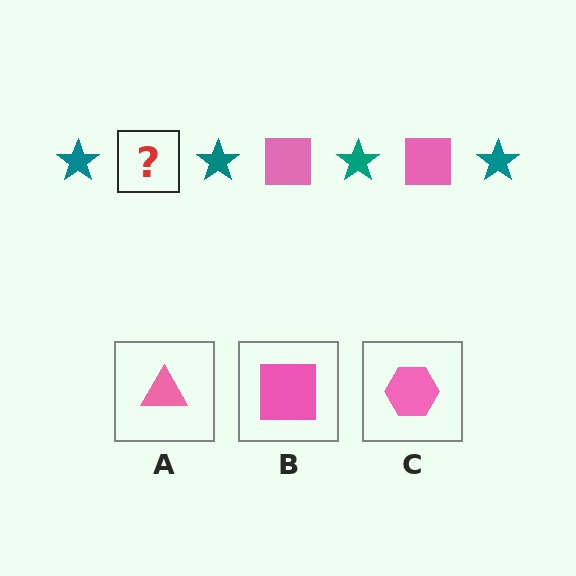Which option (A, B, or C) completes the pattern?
B.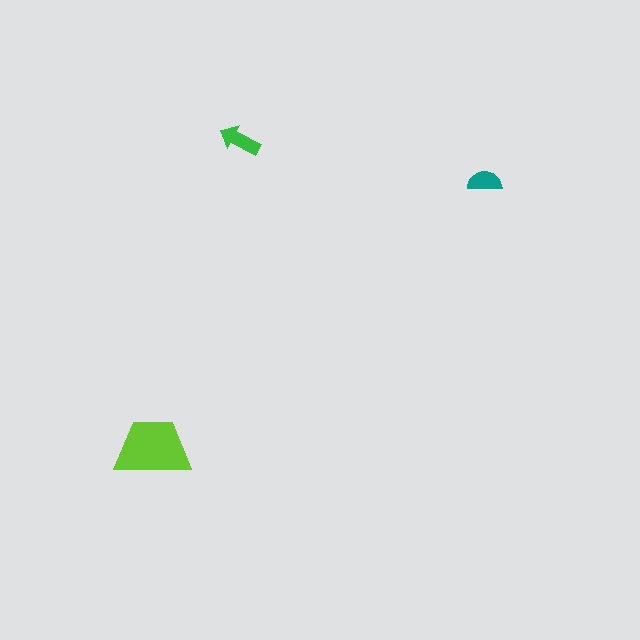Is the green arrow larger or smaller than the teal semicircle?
Larger.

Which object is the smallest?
The teal semicircle.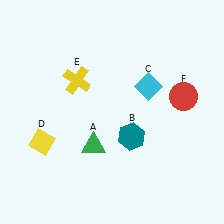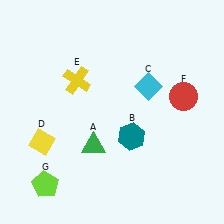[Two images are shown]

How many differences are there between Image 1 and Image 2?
There is 1 difference between the two images.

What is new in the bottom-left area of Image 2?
A lime pentagon (G) was added in the bottom-left area of Image 2.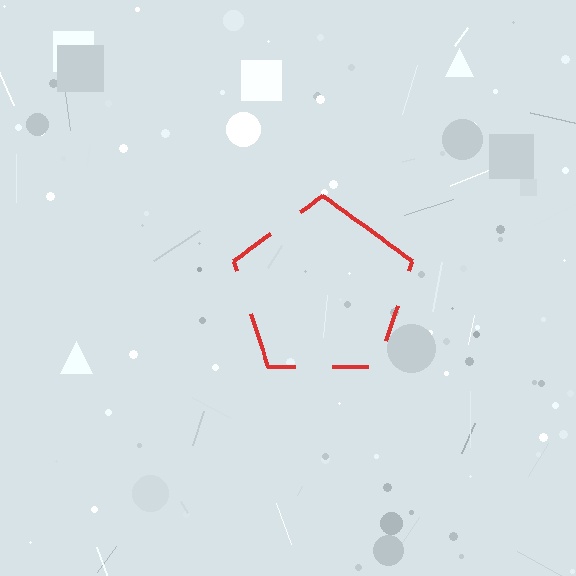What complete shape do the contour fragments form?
The contour fragments form a pentagon.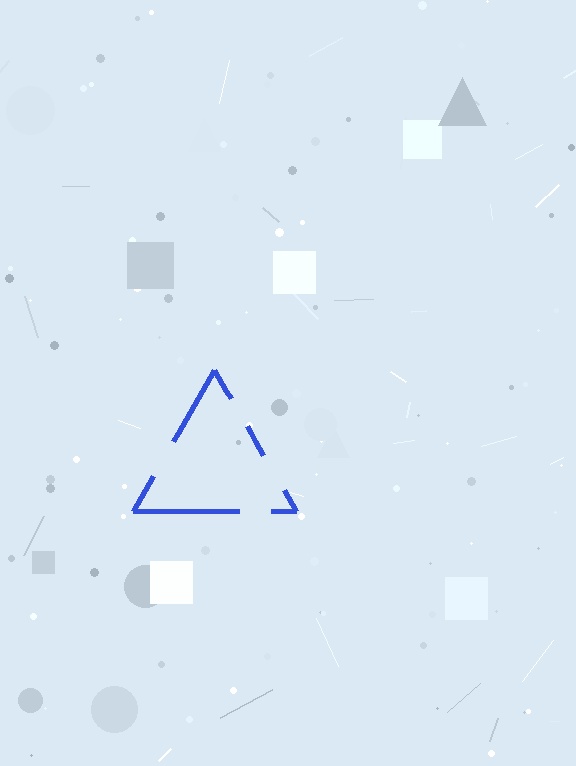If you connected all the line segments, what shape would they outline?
They would outline a triangle.